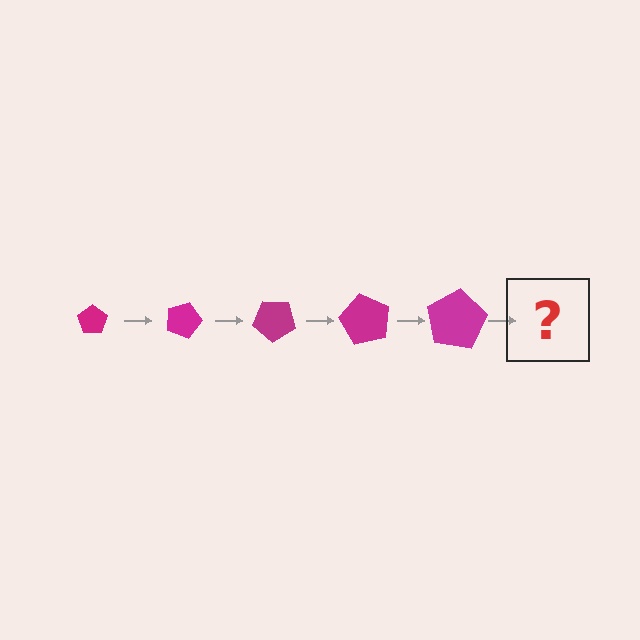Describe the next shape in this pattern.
It should be a pentagon, larger than the previous one and rotated 100 degrees from the start.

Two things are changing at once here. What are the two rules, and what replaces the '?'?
The two rules are that the pentagon grows larger each step and it rotates 20 degrees each step. The '?' should be a pentagon, larger than the previous one and rotated 100 degrees from the start.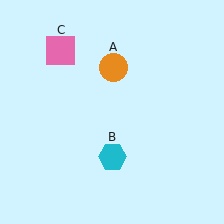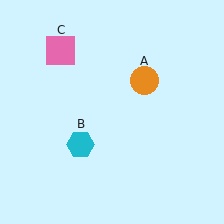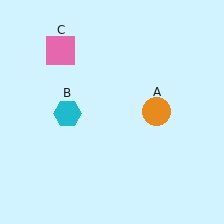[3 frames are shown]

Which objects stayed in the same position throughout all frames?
Pink square (object C) remained stationary.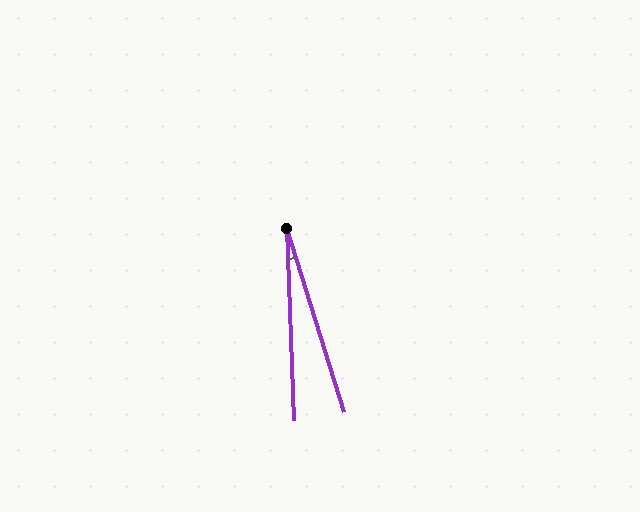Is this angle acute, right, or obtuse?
It is acute.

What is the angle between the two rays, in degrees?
Approximately 15 degrees.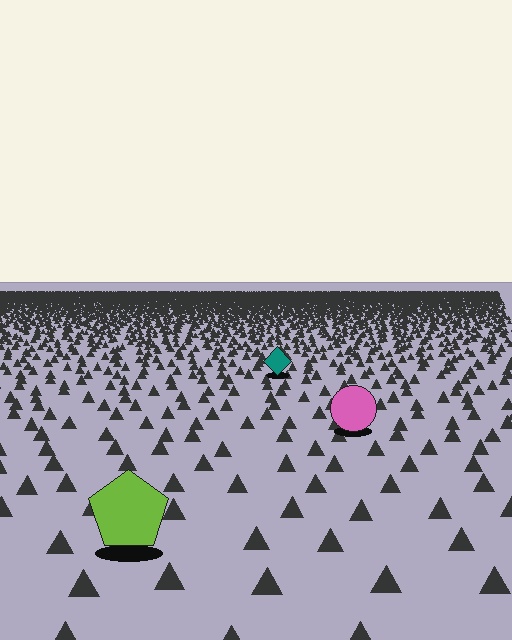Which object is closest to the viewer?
The lime pentagon is closest. The texture marks near it are larger and more spread out.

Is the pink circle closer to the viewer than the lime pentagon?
No. The lime pentagon is closer — you can tell from the texture gradient: the ground texture is coarser near it.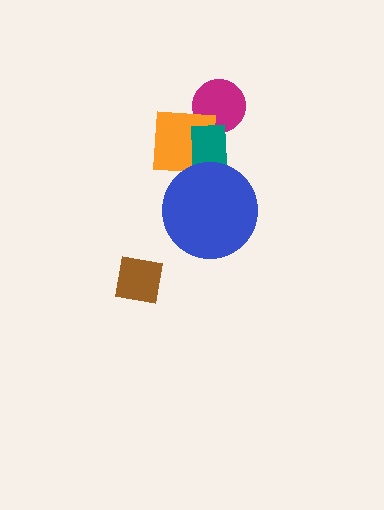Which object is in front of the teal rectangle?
The blue circle is in front of the teal rectangle.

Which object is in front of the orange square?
The teal rectangle is in front of the orange square.